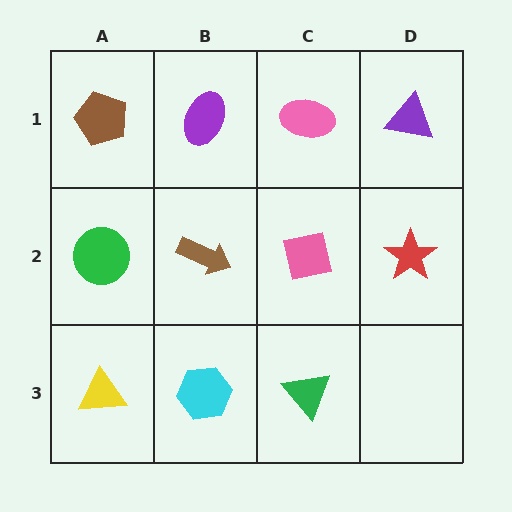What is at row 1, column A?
A brown pentagon.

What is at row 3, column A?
A yellow triangle.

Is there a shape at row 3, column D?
No, that cell is empty.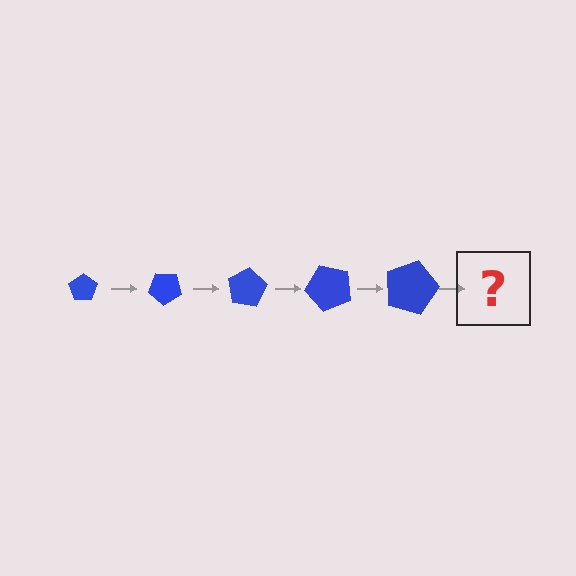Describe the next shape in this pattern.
It should be a pentagon, larger than the previous one and rotated 200 degrees from the start.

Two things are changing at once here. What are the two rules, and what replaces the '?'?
The two rules are that the pentagon grows larger each step and it rotates 40 degrees each step. The '?' should be a pentagon, larger than the previous one and rotated 200 degrees from the start.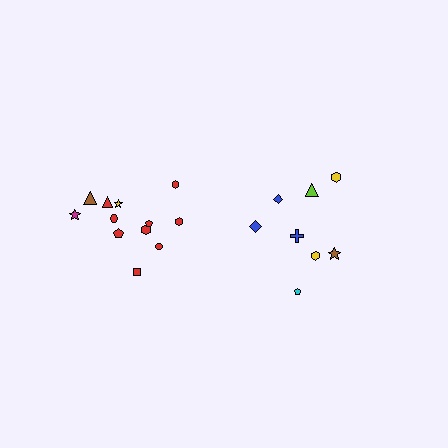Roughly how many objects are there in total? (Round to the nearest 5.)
Roughly 20 objects in total.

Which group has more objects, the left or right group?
The left group.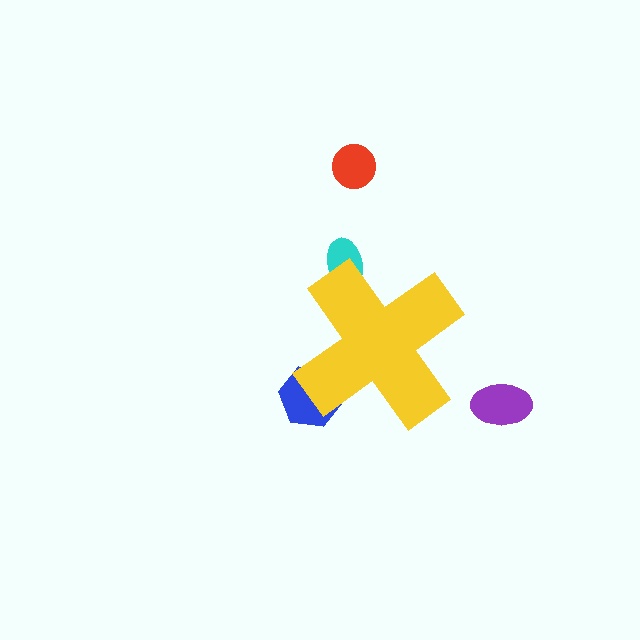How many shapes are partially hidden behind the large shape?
2 shapes are partially hidden.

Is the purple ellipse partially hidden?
No, the purple ellipse is fully visible.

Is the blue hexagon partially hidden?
Yes, the blue hexagon is partially hidden behind the yellow cross.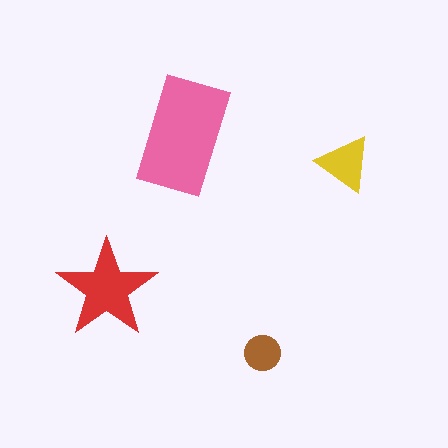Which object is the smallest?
The brown circle.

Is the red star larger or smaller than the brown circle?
Larger.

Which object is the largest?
The pink rectangle.